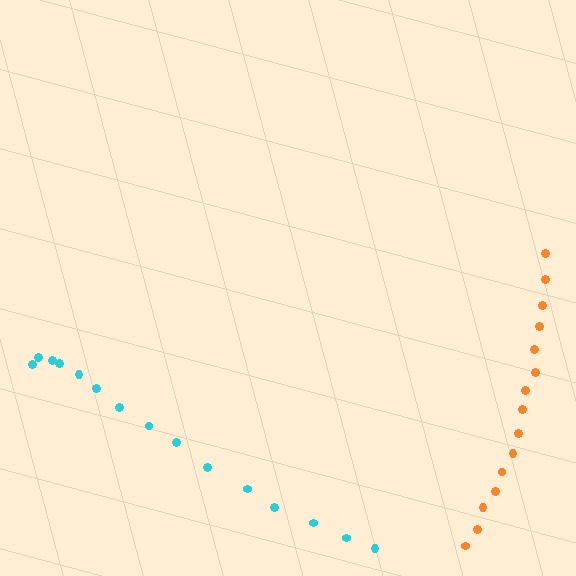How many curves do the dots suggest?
There are 2 distinct paths.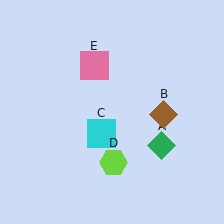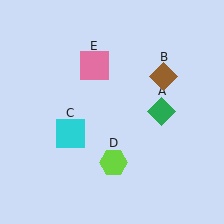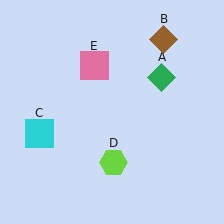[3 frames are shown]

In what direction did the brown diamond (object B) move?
The brown diamond (object B) moved up.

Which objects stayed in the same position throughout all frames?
Lime hexagon (object D) and pink square (object E) remained stationary.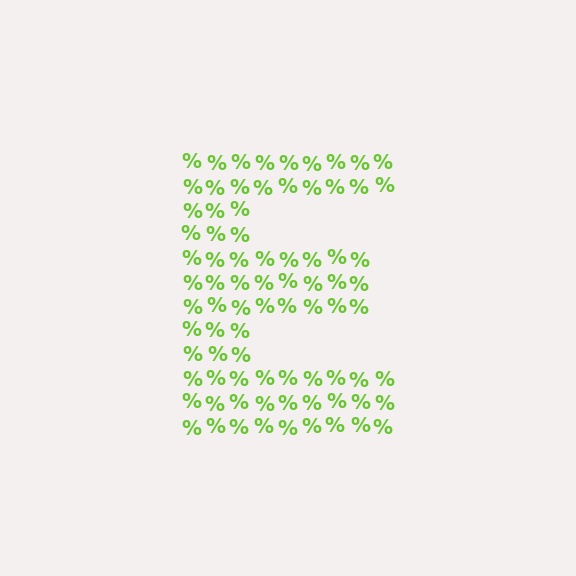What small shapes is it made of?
It is made of small percent signs.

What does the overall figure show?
The overall figure shows the letter E.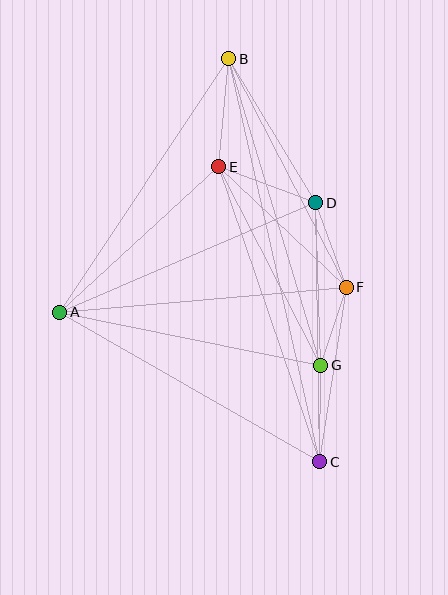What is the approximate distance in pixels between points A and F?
The distance between A and F is approximately 287 pixels.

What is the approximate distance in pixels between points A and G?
The distance between A and G is approximately 266 pixels.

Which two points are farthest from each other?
Points B and C are farthest from each other.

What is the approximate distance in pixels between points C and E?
The distance between C and E is approximately 311 pixels.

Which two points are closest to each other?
Points F and G are closest to each other.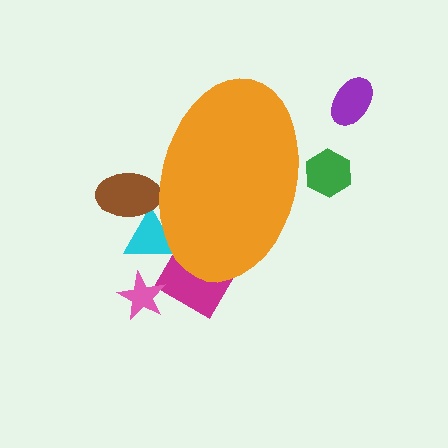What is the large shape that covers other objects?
An orange ellipse.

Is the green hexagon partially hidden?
Yes, the green hexagon is partially hidden behind the orange ellipse.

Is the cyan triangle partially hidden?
Yes, the cyan triangle is partially hidden behind the orange ellipse.